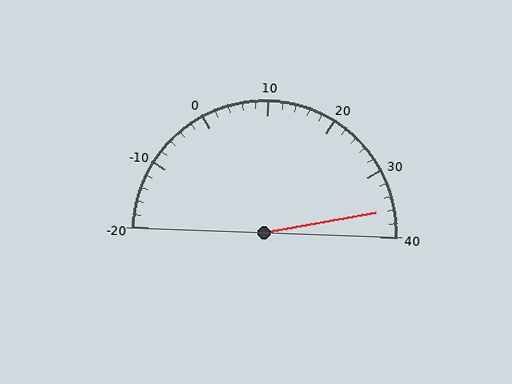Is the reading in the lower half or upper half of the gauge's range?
The reading is in the upper half of the range (-20 to 40).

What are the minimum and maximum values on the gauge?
The gauge ranges from -20 to 40.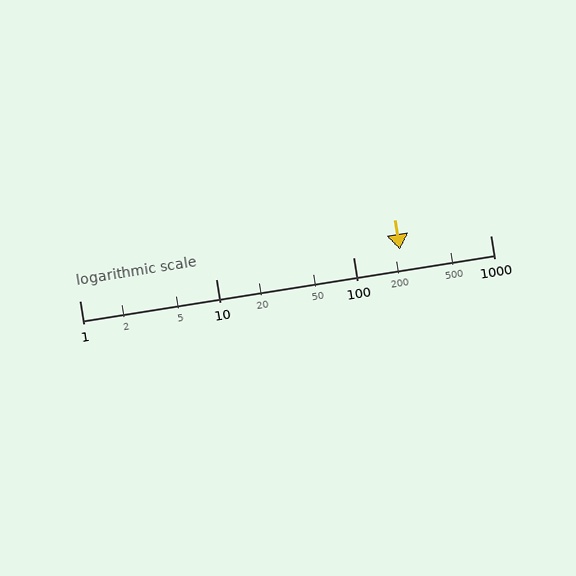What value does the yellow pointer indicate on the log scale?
The pointer indicates approximately 220.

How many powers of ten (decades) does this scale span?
The scale spans 3 decades, from 1 to 1000.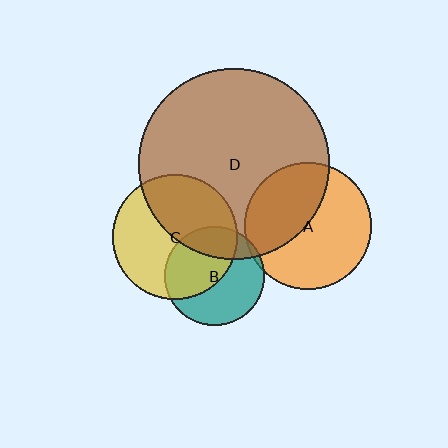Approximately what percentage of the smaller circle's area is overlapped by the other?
Approximately 50%.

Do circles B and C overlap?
Yes.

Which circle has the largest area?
Circle D (brown).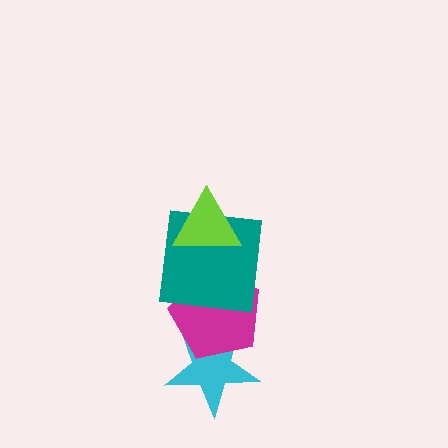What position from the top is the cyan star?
The cyan star is 4th from the top.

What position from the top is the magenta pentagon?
The magenta pentagon is 3rd from the top.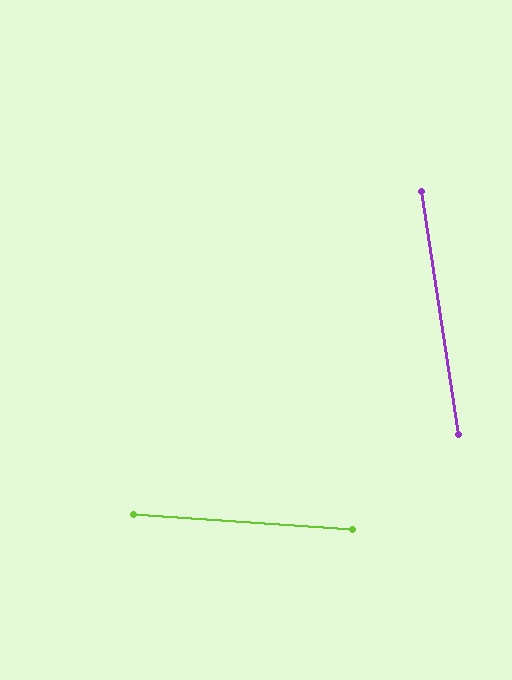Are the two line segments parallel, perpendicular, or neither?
Neither parallel nor perpendicular — they differ by about 77°.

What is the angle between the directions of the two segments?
Approximately 77 degrees.